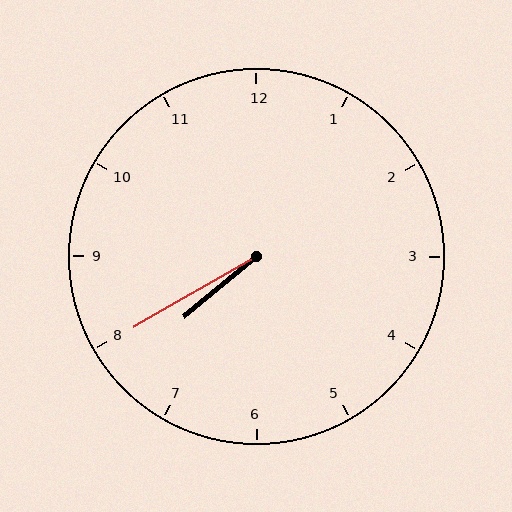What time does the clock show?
7:40.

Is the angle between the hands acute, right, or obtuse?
It is acute.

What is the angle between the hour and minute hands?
Approximately 10 degrees.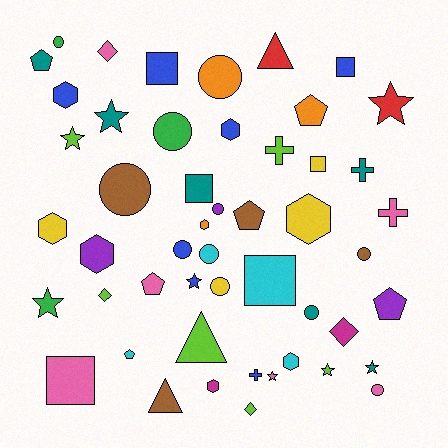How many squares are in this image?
There are 6 squares.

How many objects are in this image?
There are 50 objects.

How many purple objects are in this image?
There are 3 purple objects.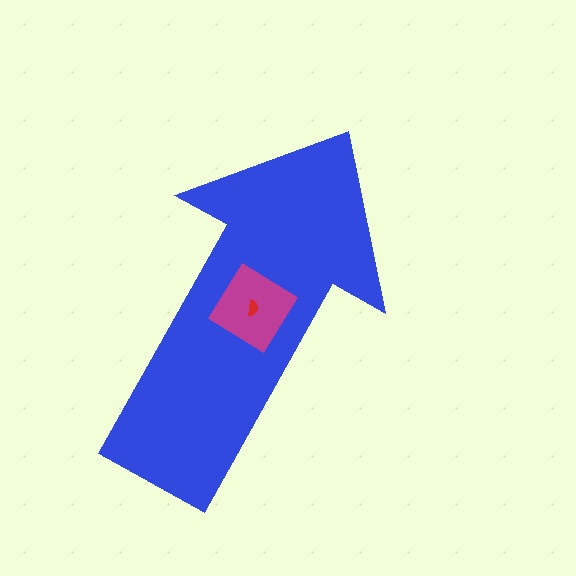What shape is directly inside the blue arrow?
The magenta diamond.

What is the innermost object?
The red semicircle.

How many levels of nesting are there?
3.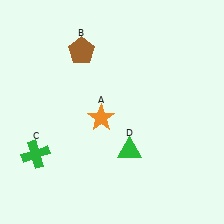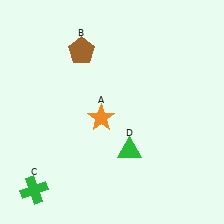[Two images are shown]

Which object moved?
The green cross (C) moved down.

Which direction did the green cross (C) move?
The green cross (C) moved down.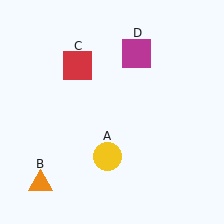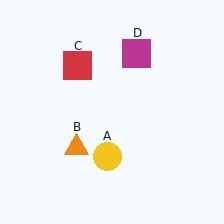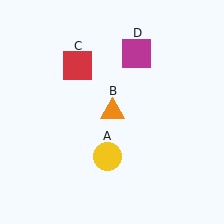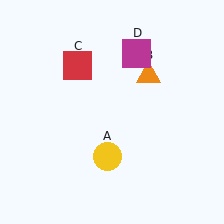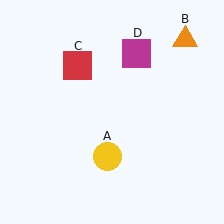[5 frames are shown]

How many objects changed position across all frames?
1 object changed position: orange triangle (object B).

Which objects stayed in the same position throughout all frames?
Yellow circle (object A) and red square (object C) and magenta square (object D) remained stationary.